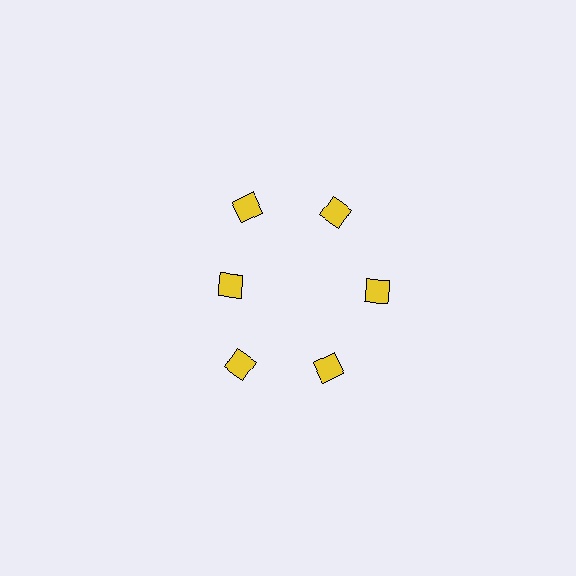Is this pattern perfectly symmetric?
No. The 6 yellow diamonds are arranged in a ring, but one element near the 9 o'clock position is pulled inward toward the center, breaking the 6-fold rotational symmetry.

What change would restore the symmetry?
The symmetry would be restored by moving it outward, back onto the ring so that all 6 diamonds sit at equal angles and equal distance from the center.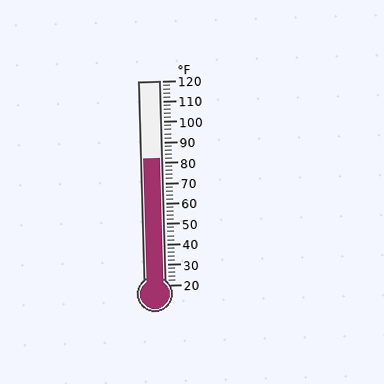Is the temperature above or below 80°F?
The temperature is above 80°F.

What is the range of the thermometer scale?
The thermometer scale ranges from 20°F to 120°F.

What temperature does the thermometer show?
The thermometer shows approximately 82°F.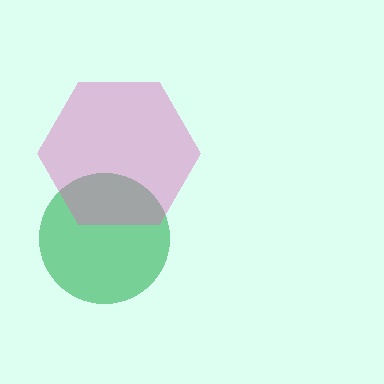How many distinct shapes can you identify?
There are 2 distinct shapes: a green circle, a pink hexagon.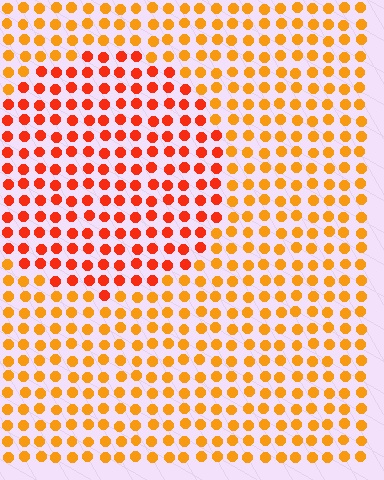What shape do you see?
I see a circle.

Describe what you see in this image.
The image is filled with small orange elements in a uniform arrangement. A circle-shaped region is visible where the elements are tinted to a slightly different hue, forming a subtle color boundary.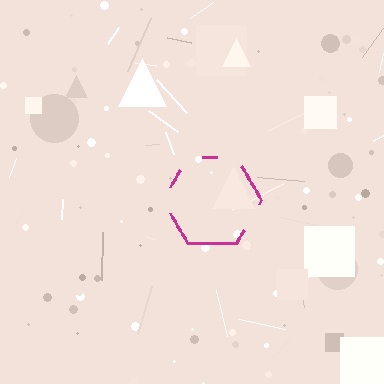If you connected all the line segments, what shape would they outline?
They would outline a hexagon.